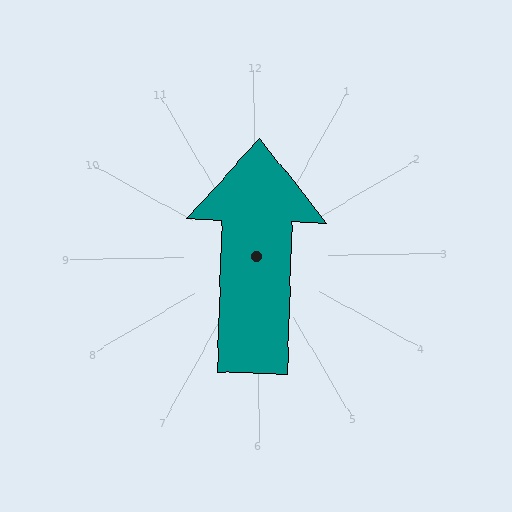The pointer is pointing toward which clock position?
Roughly 12 o'clock.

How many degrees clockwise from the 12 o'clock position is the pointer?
Approximately 3 degrees.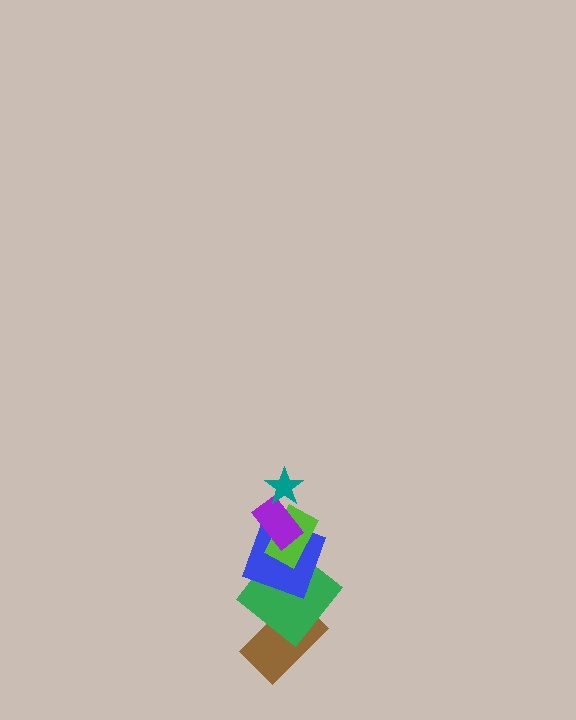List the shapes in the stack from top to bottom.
From top to bottom: the teal star, the purple rectangle, the lime rectangle, the blue square, the green diamond, the brown rectangle.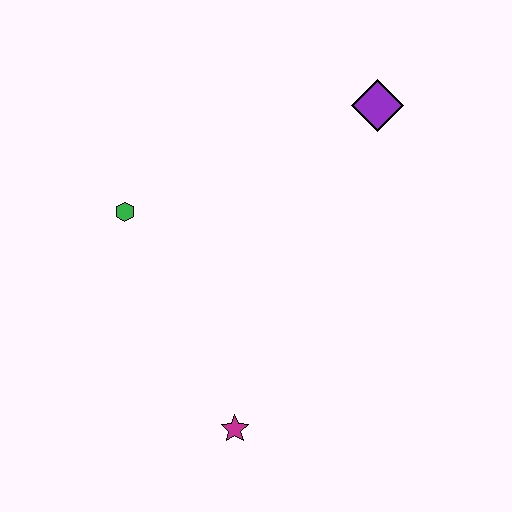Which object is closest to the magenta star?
The green hexagon is closest to the magenta star.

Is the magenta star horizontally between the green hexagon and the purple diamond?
Yes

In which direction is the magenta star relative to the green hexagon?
The magenta star is below the green hexagon.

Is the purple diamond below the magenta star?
No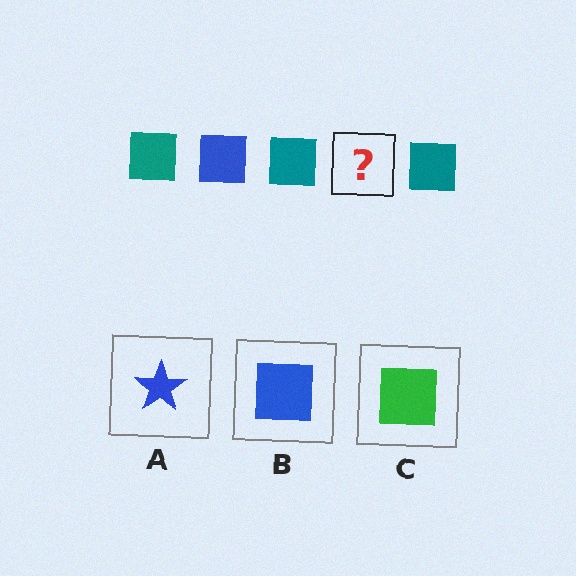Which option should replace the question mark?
Option B.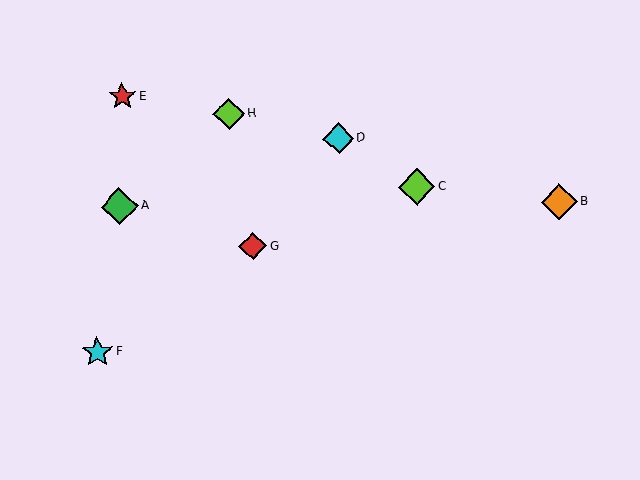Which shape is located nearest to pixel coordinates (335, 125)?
The cyan diamond (labeled D) at (338, 138) is nearest to that location.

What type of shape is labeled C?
Shape C is a lime diamond.